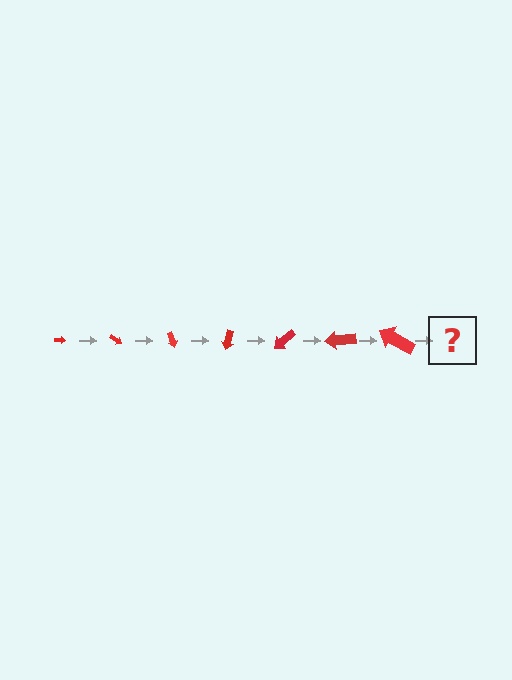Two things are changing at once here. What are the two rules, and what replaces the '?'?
The two rules are that the arrow grows larger each step and it rotates 35 degrees each step. The '?' should be an arrow, larger than the previous one and rotated 245 degrees from the start.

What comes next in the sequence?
The next element should be an arrow, larger than the previous one and rotated 245 degrees from the start.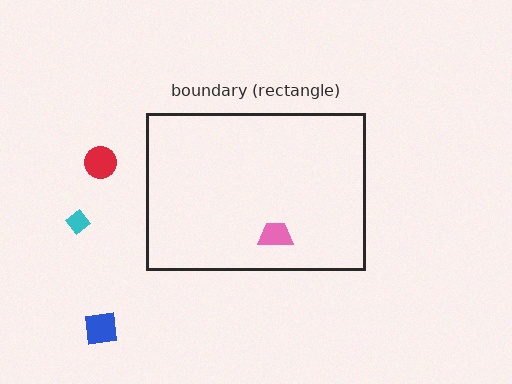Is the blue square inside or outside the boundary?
Outside.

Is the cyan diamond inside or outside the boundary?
Outside.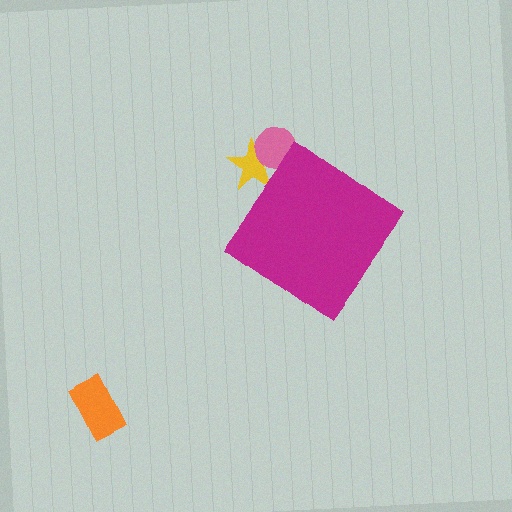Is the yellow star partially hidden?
Yes, the yellow star is partially hidden behind the magenta diamond.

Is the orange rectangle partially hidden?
No, the orange rectangle is fully visible.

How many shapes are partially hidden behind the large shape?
2 shapes are partially hidden.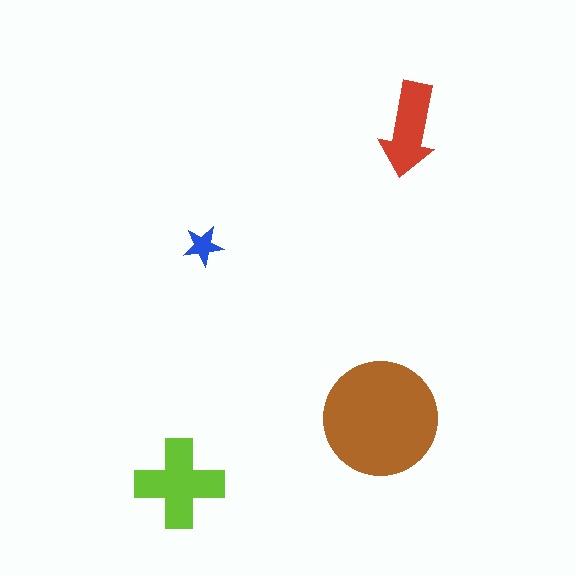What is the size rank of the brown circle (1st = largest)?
1st.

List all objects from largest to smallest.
The brown circle, the lime cross, the red arrow, the blue star.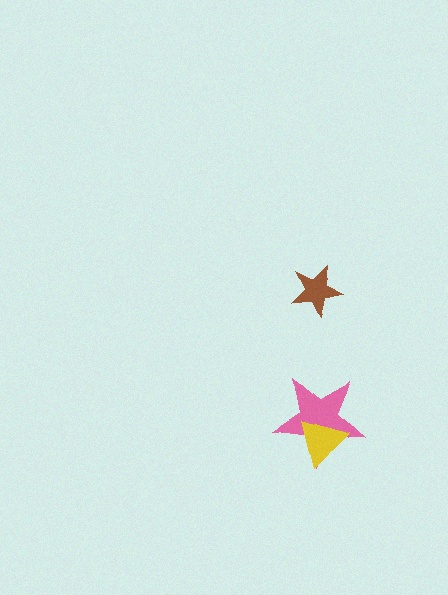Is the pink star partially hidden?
Yes, it is partially covered by another shape.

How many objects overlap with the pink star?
1 object overlaps with the pink star.